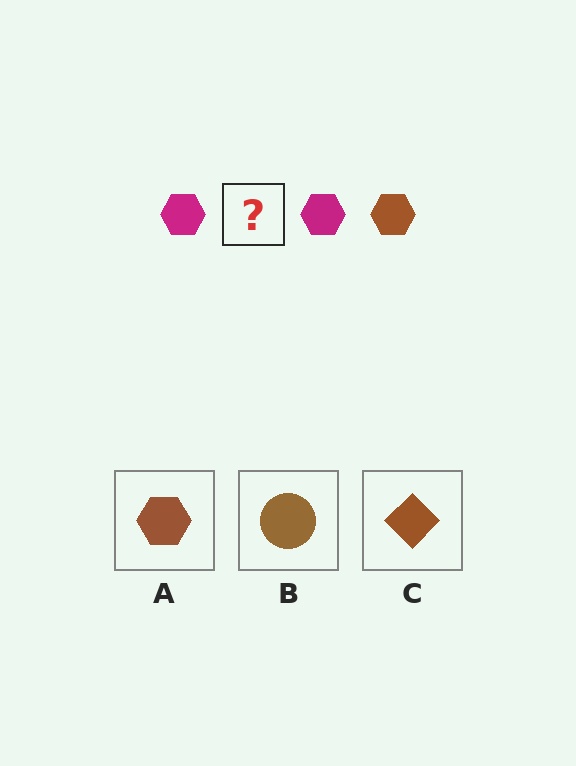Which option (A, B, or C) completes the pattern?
A.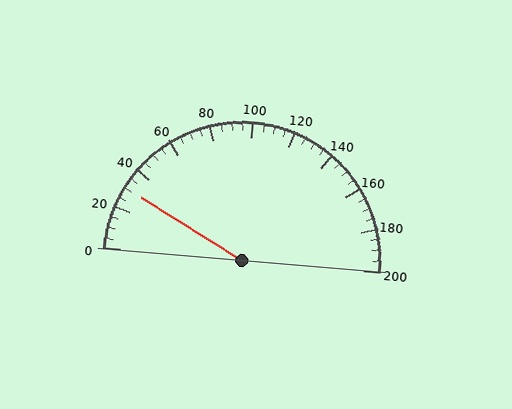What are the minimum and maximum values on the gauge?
The gauge ranges from 0 to 200.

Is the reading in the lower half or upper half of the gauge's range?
The reading is in the lower half of the range (0 to 200).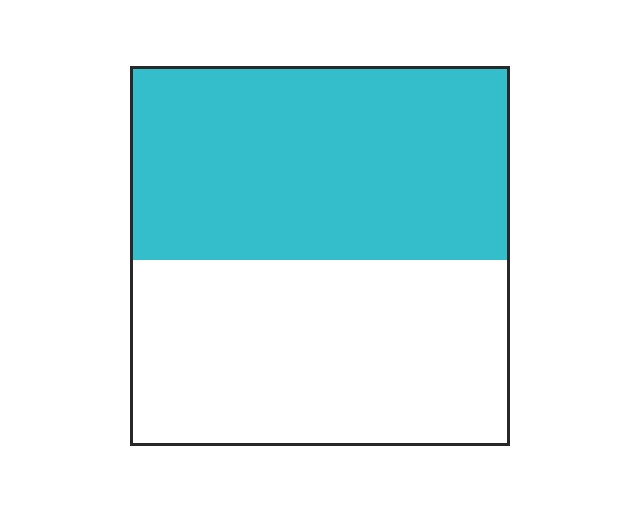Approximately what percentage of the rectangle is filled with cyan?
Approximately 50%.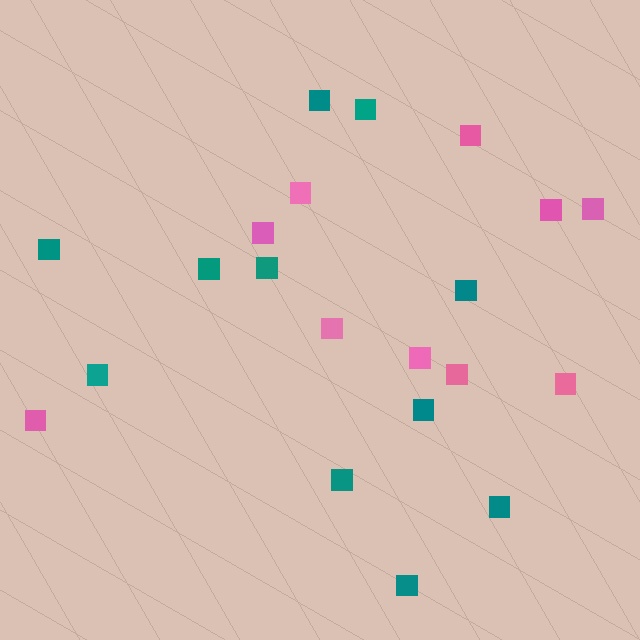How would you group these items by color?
There are 2 groups: one group of pink squares (10) and one group of teal squares (11).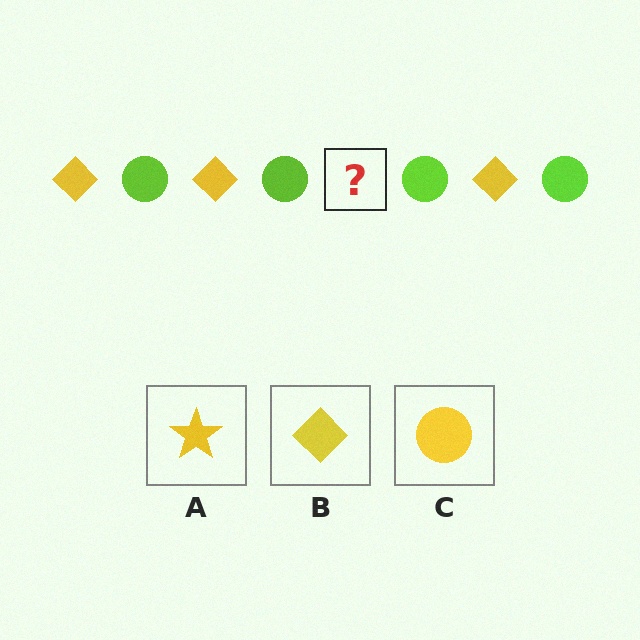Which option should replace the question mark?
Option B.